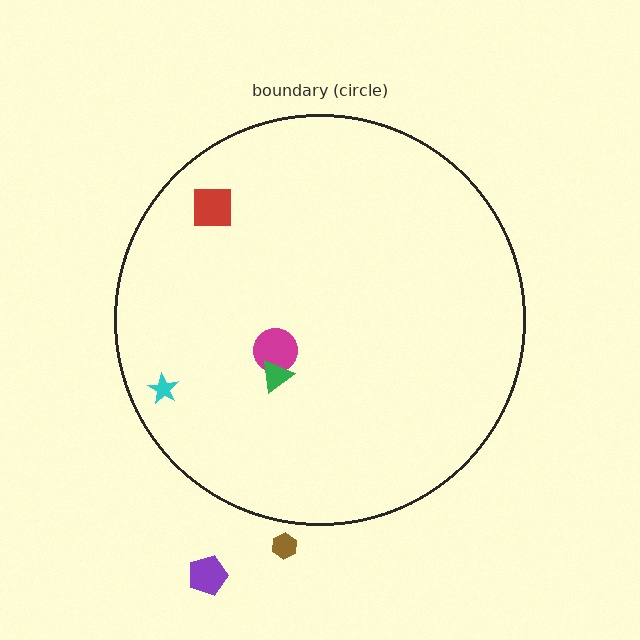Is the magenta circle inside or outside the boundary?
Inside.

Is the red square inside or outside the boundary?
Inside.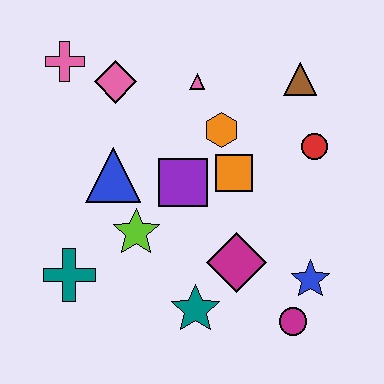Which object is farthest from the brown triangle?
The teal cross is farthest from the brown triangle.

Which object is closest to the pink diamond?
The pink cross is closest to the pink diamond.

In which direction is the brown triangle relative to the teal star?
The brown triangle is above the teal star.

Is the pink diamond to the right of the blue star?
No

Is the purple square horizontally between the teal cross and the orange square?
Yes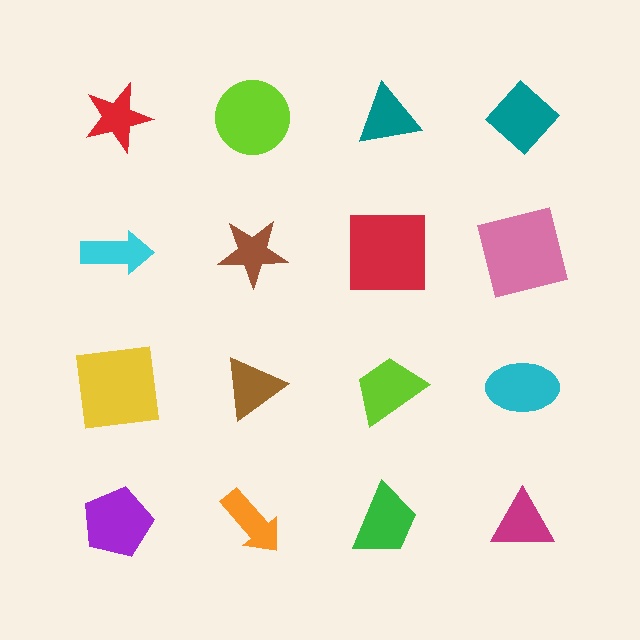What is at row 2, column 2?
A brown star.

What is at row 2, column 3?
A red square.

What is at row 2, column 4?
A pink square.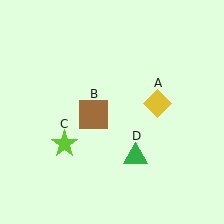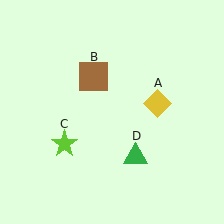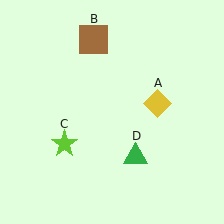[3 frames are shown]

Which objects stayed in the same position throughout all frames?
Yellow diamond (object A) and lime star (object C) and green triangle (object D) remained stationary.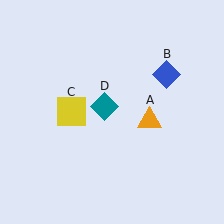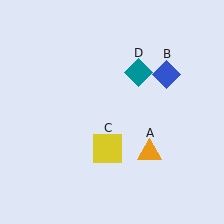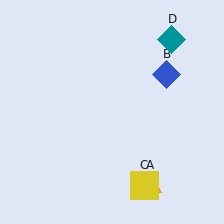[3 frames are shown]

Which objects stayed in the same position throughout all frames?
Blue diamond (object B) remained stationary.